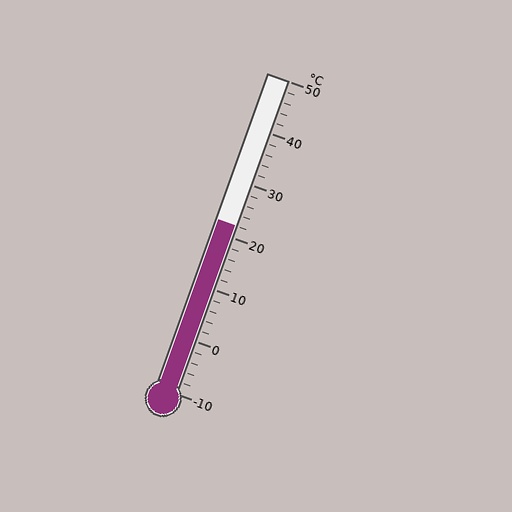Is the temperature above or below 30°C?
The temperature is below 30°C.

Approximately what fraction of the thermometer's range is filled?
The thermometer is filled to approximately 55% of its range.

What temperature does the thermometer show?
The thermometer shows approximately 22°C.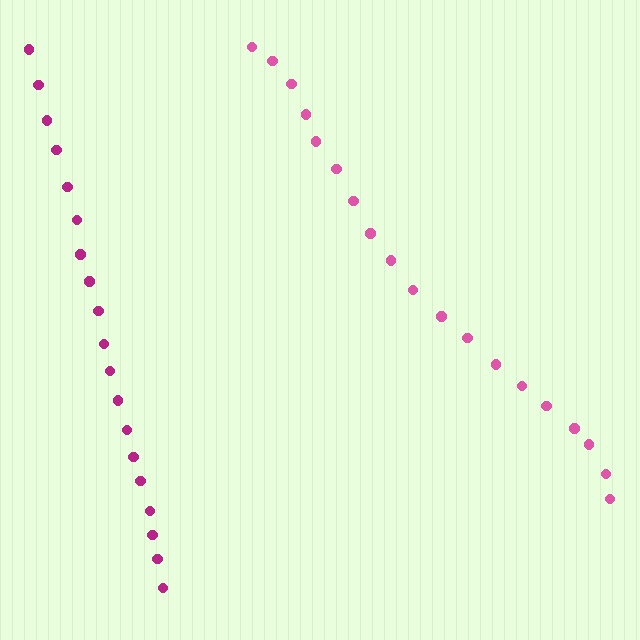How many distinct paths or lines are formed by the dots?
There are 2 distinct paths.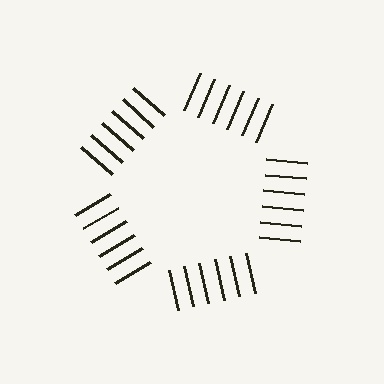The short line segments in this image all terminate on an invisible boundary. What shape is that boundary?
An illusory pentagon — the line segments terminate on its edges but no continuous stroke is drawn.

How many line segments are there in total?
30 — 6 along each of the 5 edges.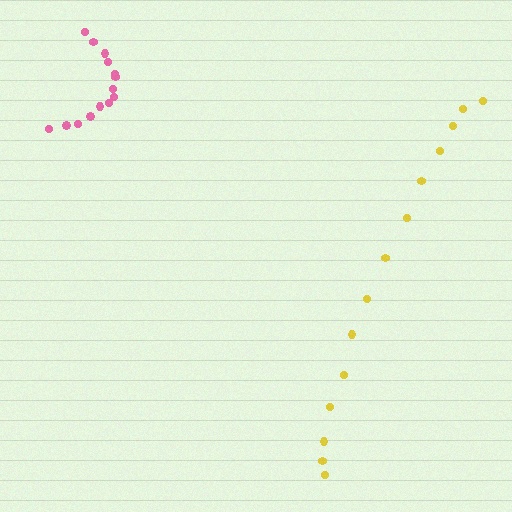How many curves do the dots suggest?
There are 2 distinct paths.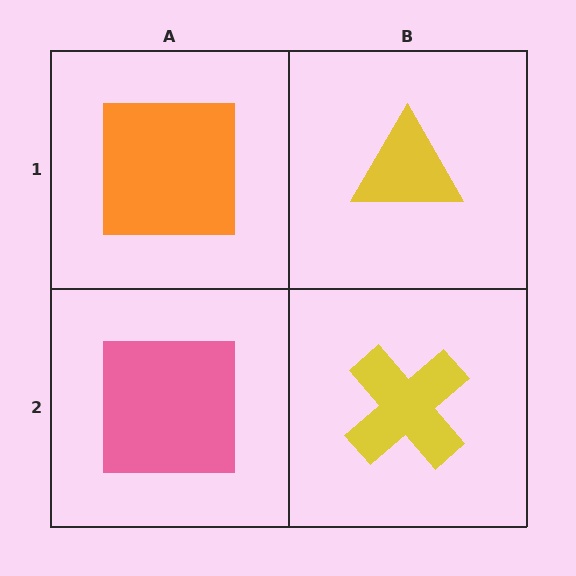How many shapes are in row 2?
2 shapes.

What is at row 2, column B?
A yellow cross.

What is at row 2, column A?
A pink square.